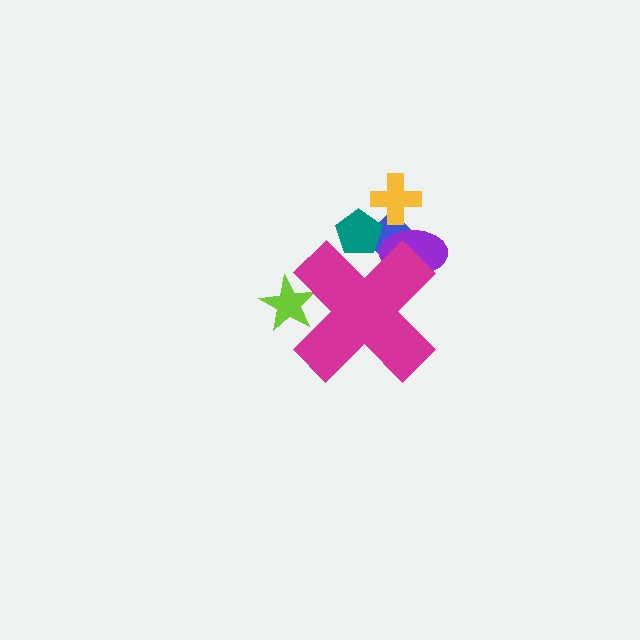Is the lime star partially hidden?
Yes, the lime star is partially hidden behind the magenta cross.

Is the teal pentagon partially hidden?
Yes, the teal pentagon is partially hidden behind the magenta cross.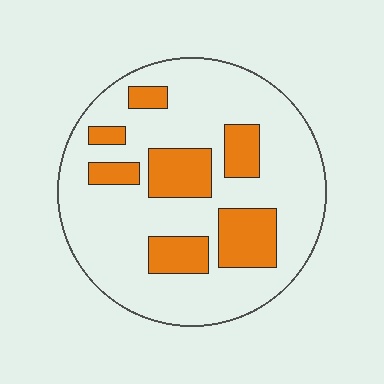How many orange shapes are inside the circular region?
7.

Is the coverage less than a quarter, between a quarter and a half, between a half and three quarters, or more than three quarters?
Less than a quarter.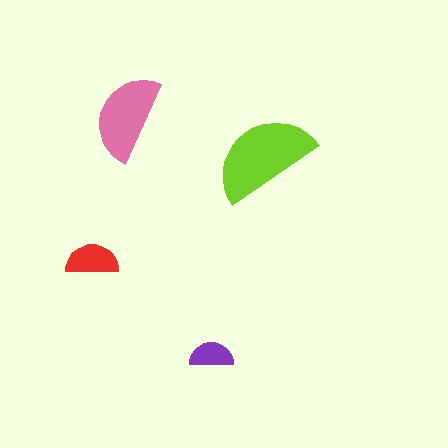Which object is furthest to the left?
The red semicircle is leftmost.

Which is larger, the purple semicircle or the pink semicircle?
The pink one.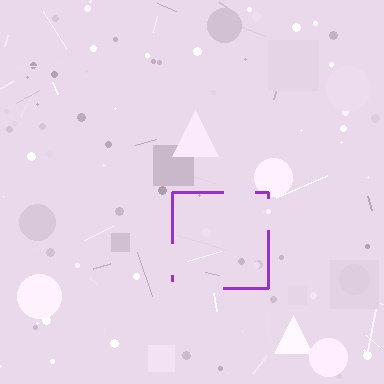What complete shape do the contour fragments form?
The contour fragments form a square.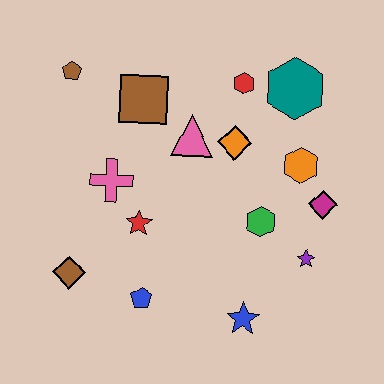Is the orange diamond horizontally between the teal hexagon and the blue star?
No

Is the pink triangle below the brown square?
Yes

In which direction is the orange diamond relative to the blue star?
The orange diamond is above the blue star.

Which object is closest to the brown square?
The pink triangle is closest to the brown square.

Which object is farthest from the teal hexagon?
The brown diamond is farthest from the teal hexagon.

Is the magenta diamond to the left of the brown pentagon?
No